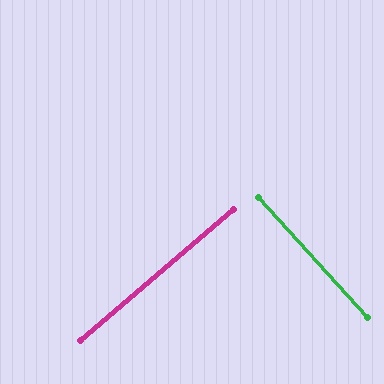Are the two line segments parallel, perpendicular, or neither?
Perpendicular — they meet at approximately 88°.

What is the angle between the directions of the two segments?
Approximately 88 degrees.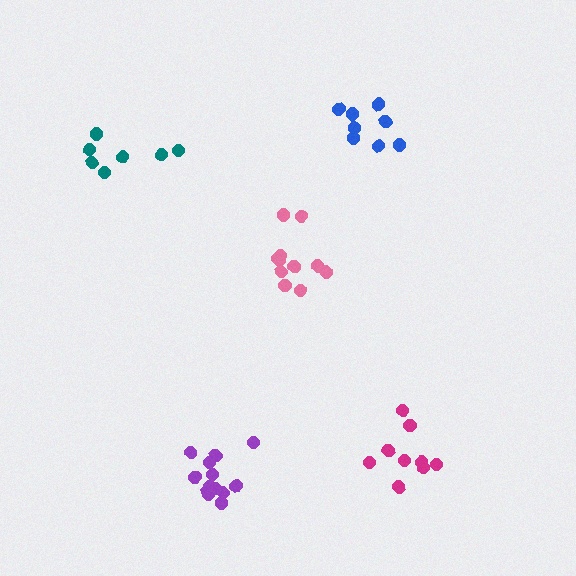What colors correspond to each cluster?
The clusters are colored: teal, pink, blue, purple, magenta.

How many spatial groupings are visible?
There are 5 spatial groupings.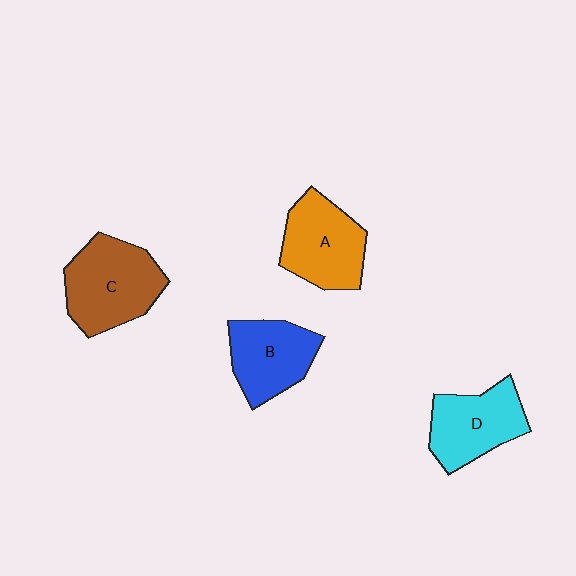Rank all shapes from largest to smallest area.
From largest to smallest: C (brown), A (orange), D (cyan), B (blue).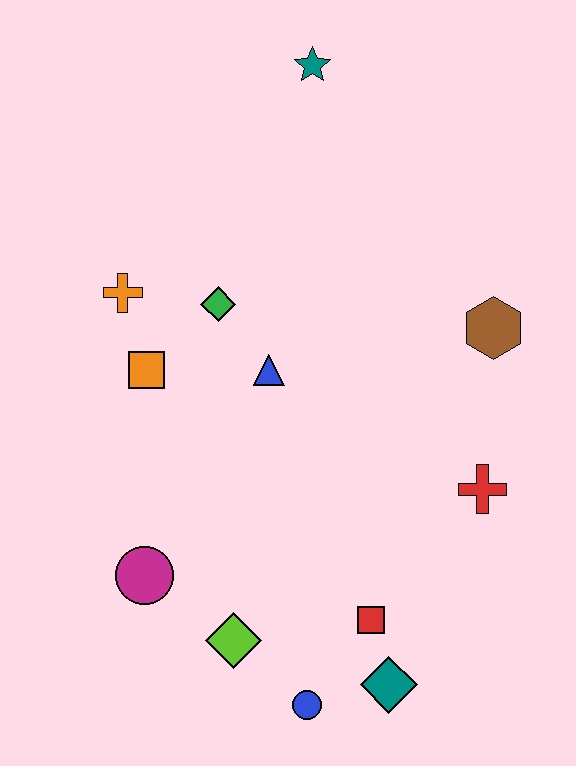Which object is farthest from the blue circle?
The teal star is farthest from the blue circle.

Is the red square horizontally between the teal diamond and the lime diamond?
Yes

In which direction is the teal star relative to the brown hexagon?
The teal star is above the brown hexagon.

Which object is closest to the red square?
The teal diamond is closest to the red square.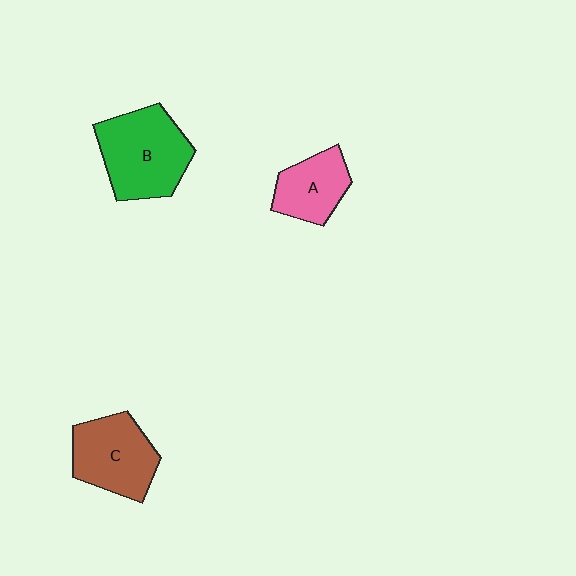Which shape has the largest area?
Shape B (green).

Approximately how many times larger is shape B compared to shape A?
Approximately 1.6 times.